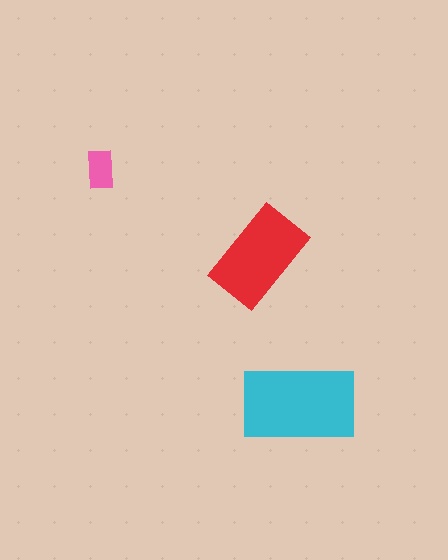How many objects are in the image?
There are 3 objects in the image.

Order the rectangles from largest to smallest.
the cyan one, the red one, the pink one.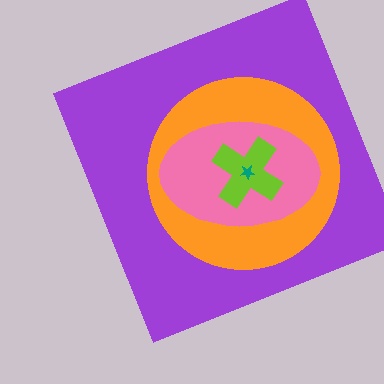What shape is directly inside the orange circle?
The pink ellipse.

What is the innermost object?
The teal star.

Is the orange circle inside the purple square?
Yes.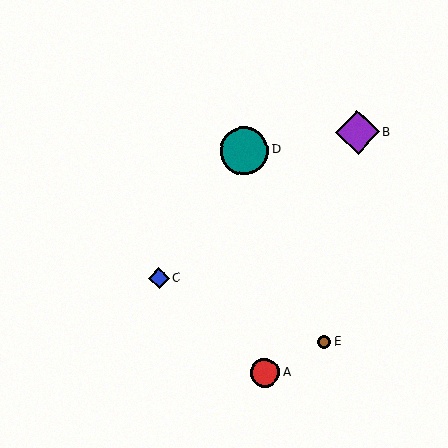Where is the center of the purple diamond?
The center of the purple diamond is at (358, 132).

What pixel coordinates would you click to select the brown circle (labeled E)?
Click at (324, 342) to select the brown circle E.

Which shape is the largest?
The teal circle (labeled D) is the largest.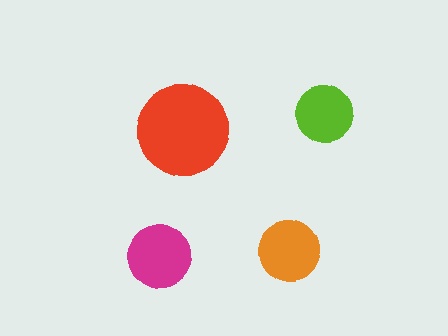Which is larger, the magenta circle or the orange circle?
The magenta one.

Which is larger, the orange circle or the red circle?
The red one.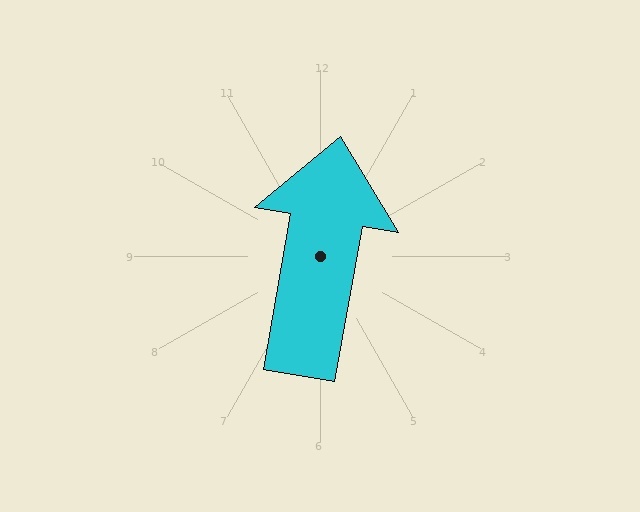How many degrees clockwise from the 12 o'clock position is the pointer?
Approximately 10 degrees.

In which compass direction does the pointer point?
North.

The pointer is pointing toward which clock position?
Roughly 12 o'clock.